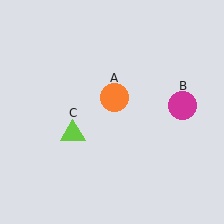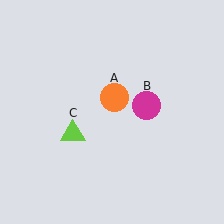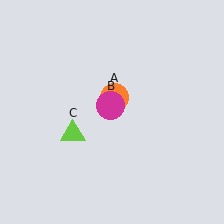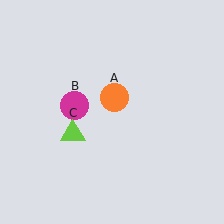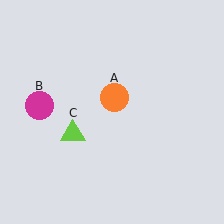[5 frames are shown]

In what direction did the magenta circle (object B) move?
The magenta circle (object B) moved left.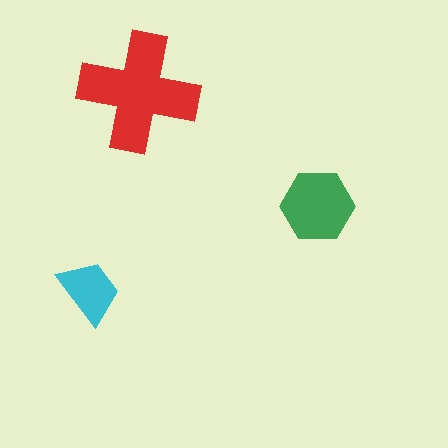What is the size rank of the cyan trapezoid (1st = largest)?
3rd.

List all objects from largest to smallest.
The red cross, the green hexagon, the cyan trapezoid.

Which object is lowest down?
The cyan trapezoid is bottommost.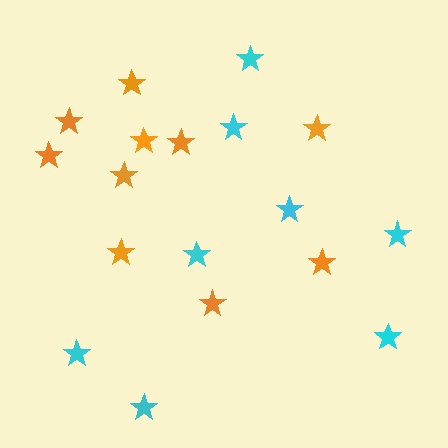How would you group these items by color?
There are 2 groups: one group of cyan stars (8) and one group of orange stars (10).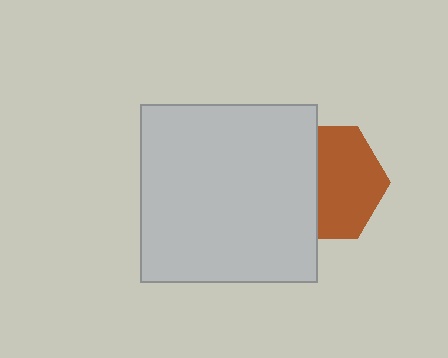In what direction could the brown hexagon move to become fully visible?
The brown hexagon could move right. That would shift it out from behind the light gray square entirely.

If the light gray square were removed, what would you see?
You would see the complete brown hexagon.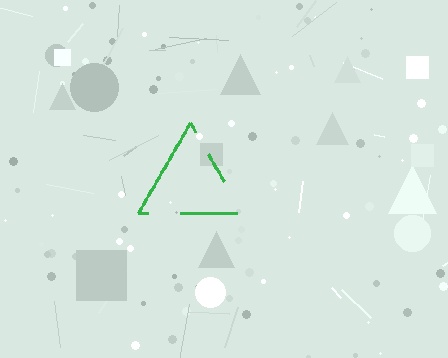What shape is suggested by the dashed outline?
The dashed outline suggests a triangle.